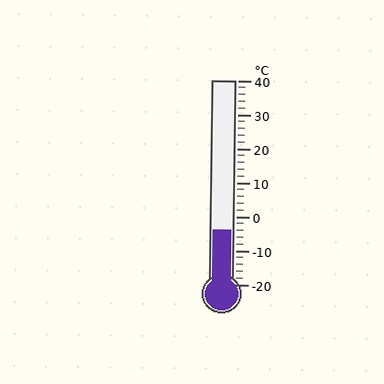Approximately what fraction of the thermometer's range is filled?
The thermometer is filled to approximately 25% of its range.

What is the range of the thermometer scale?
The thermometer scale ranges from -20°C to 40°C.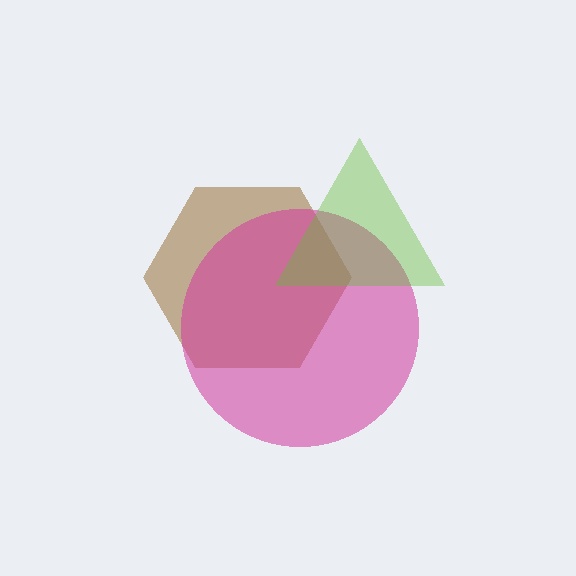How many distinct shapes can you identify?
There are 3 distinct shapes: a brown hexagon, a magenta circle, a lime triangle.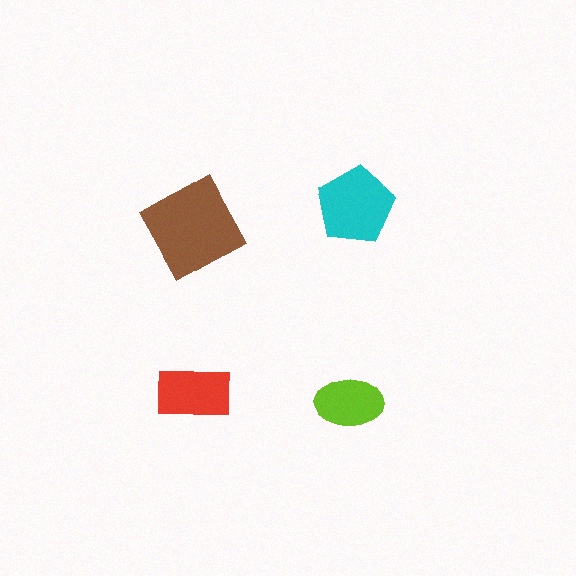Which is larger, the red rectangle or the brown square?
The brown square.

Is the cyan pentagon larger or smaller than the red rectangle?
Larger.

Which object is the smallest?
The lime ellipse.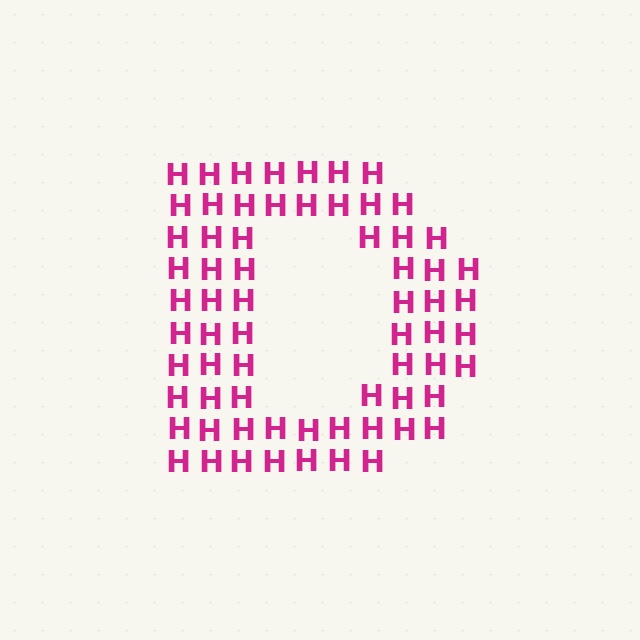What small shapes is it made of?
It is made of small letter H's.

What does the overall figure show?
The overall figure shows the letter D.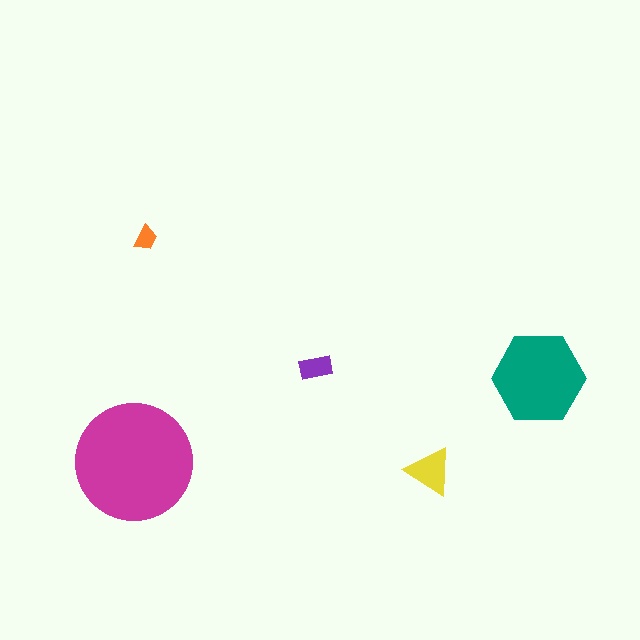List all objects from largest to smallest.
The magenta circle, the teal hexagon, the yellow triangle, the purple rectangle, the orange trapezoid.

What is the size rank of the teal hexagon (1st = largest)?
2nd.